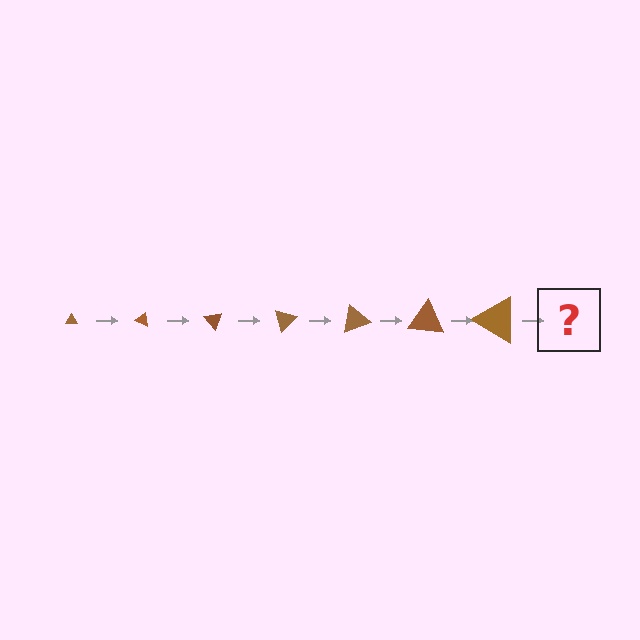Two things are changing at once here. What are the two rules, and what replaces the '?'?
The two rules are that the triangle grows larger each step and it rotates 25 degrees each step. The '?' should be a triangle, larger than the previous one and rotated 175 degrees from the start.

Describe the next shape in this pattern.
It should be a triangle, larger than the previous one and rotated 175 degrees from the start.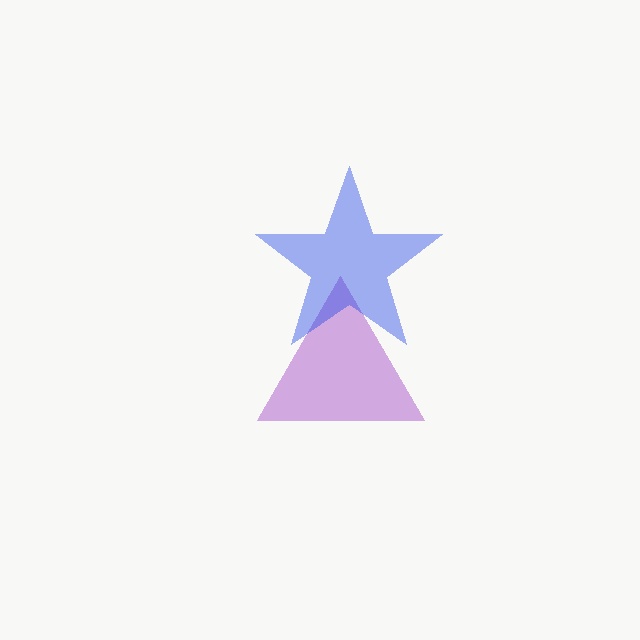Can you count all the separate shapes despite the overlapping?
Yes, there are 2 separate shapes.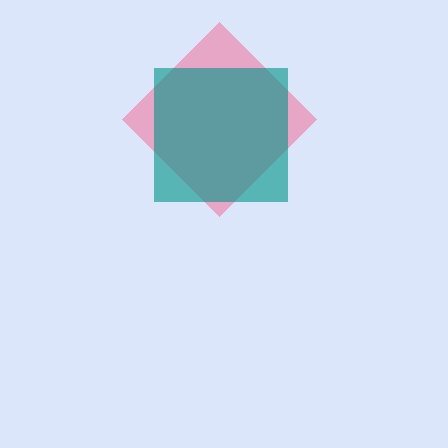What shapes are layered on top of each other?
The layered shapes are: a pink diamond, a teal square.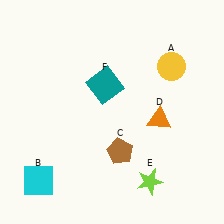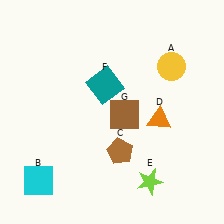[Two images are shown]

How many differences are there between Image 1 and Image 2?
There is 1 difference between the two images.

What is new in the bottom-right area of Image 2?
A brown square (G) was added in the bottom-right area of Image 2.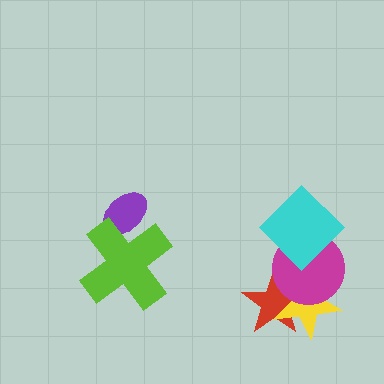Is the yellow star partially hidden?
Yes, it is partially covered by another shape.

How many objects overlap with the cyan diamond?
1 object overlaps with the cyan diamond.